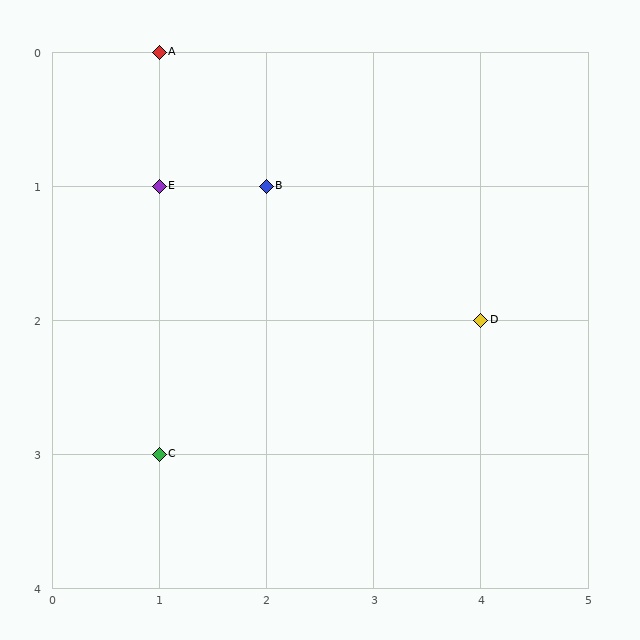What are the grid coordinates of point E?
Point E is at grid coordinates (1, 1).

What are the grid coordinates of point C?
Point C is at grid coordinates (1, 3).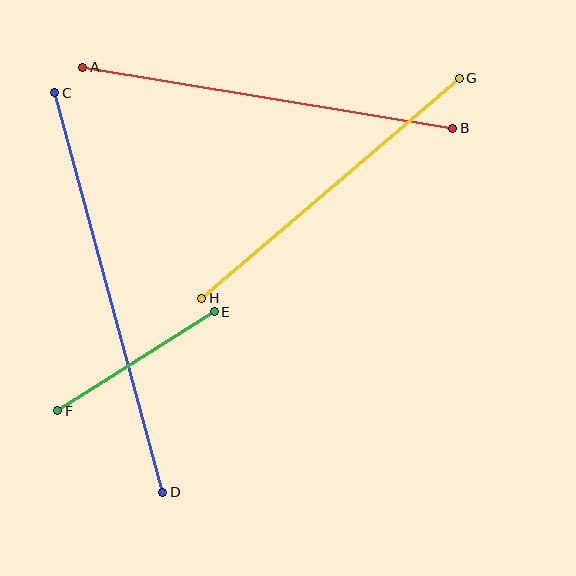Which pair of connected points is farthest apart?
Points C and D are farthest apart.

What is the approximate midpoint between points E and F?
The midpoint is at approximately (136, 361) pixels.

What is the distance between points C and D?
The distance is approximately 414 pixels.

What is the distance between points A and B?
The distance is approximately 375 pixels.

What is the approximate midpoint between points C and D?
The midpoint is at approximately (109, 293) pixels.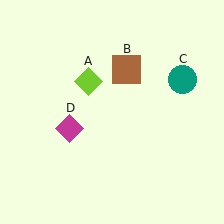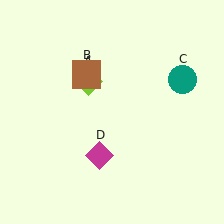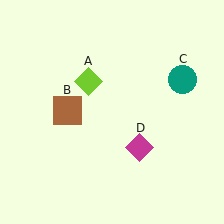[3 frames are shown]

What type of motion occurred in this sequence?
The brown square (object B), magenta diamond (object D) rotated counterclockwise around the center of the scene.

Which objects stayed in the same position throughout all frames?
Lime diamond (object A) and teal circle (object C) remained stationary.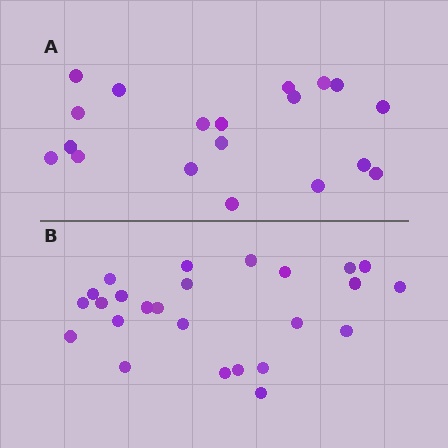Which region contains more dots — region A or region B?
Region B (the bottom region) has more dots.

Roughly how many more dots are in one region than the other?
Region B has about 6 more dots than region A.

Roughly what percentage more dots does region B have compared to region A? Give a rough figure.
About 30% more.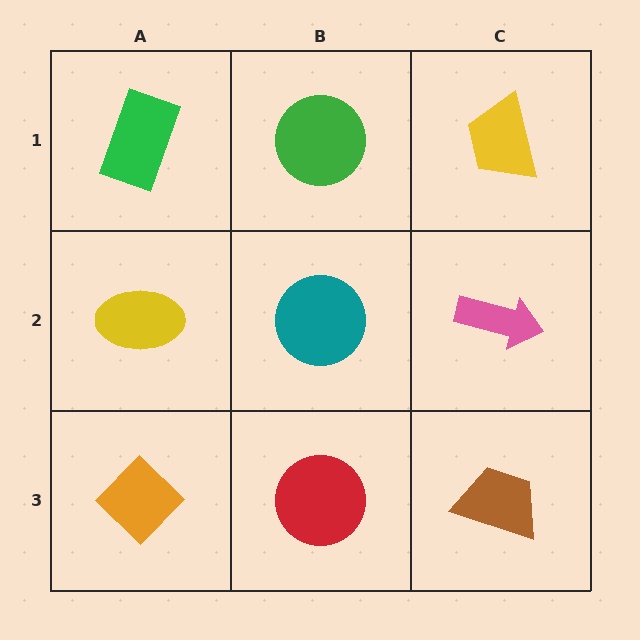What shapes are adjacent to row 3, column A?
A yellow ellipse (row 2, column A), a red circle (row 3, column B).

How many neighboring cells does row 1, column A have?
2.